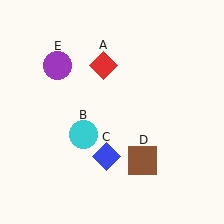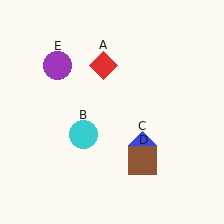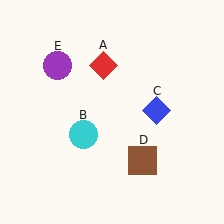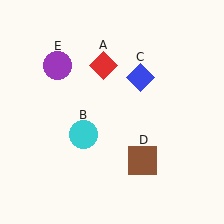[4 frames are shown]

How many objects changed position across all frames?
1 object changed position: blue diamond (object C).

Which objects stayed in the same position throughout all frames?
Red diamond (object A) and cyan circle (object B) and brown square (object D) and purple circle (object E) remained stationary.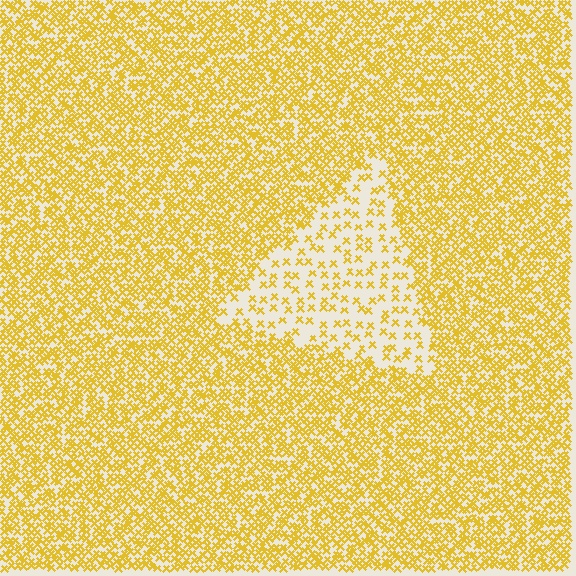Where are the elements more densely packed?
The elements are more densely packed outside the triangle boundary.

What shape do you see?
I see a triangle.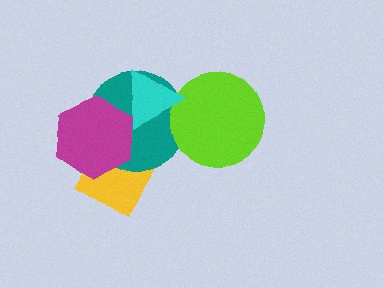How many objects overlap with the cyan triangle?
3 objects overlap with the cyan triangle.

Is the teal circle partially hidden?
Yes, it is partially covered by another shape.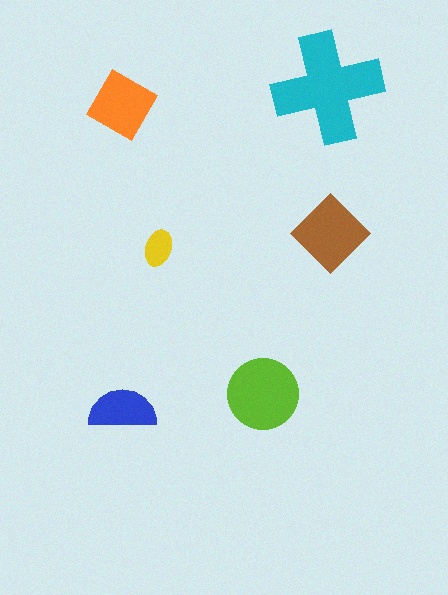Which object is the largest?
The cyan cross.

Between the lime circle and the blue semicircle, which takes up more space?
The lime circle.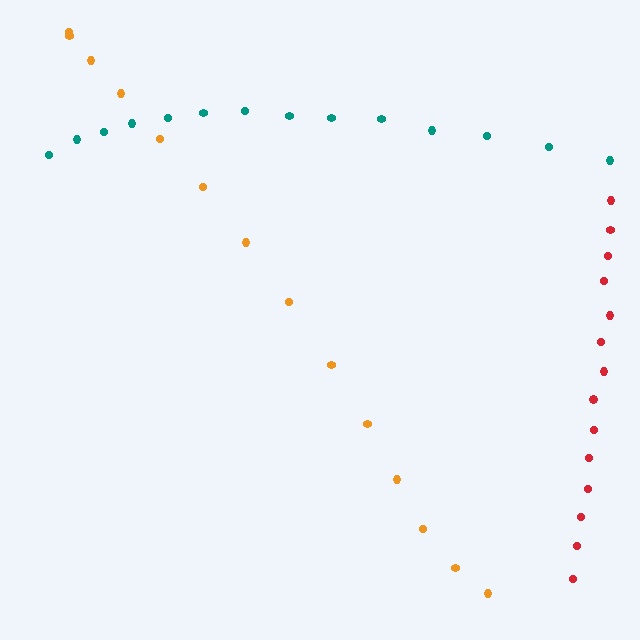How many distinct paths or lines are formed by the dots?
There are 3 distinct paths.